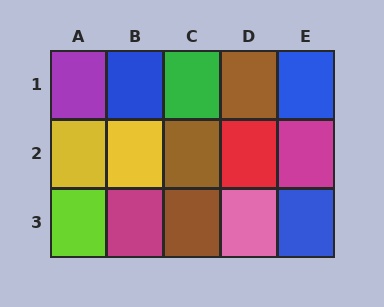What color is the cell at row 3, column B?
Magenta.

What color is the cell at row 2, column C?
Brown.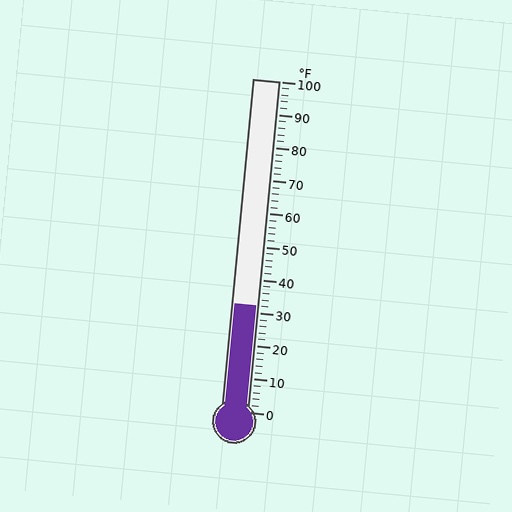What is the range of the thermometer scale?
The thermometer scale ranges from 0°F to 100°F.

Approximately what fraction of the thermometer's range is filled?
The thermometer is filled to approximately 30% of its range.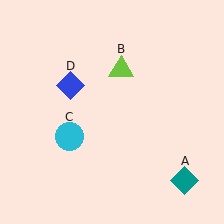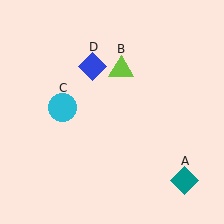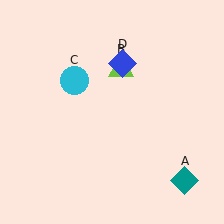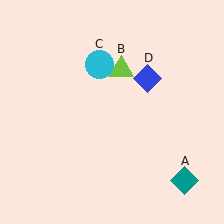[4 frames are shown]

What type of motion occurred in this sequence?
The cyan circle (object C), blue diamond (object D) rotated clockwise around the center of the scene.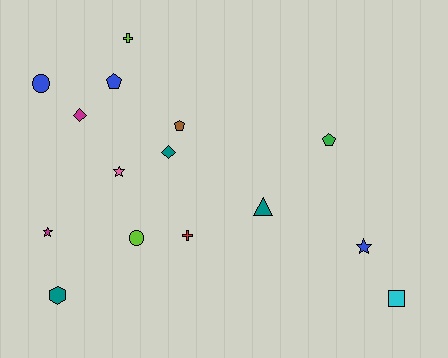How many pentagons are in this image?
There are 3 pentagons.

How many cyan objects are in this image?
There is 1 cyan object.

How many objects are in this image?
There are 15 objects.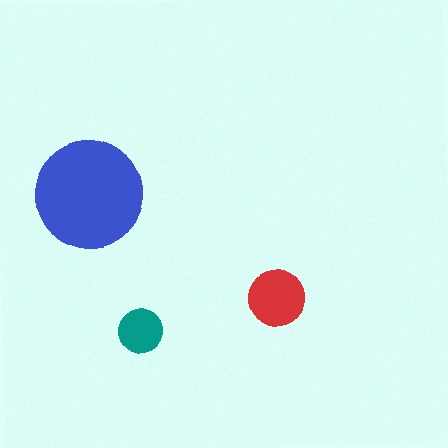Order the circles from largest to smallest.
the blue one, the red one, the teal one.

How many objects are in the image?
There are 3 objects in the image.